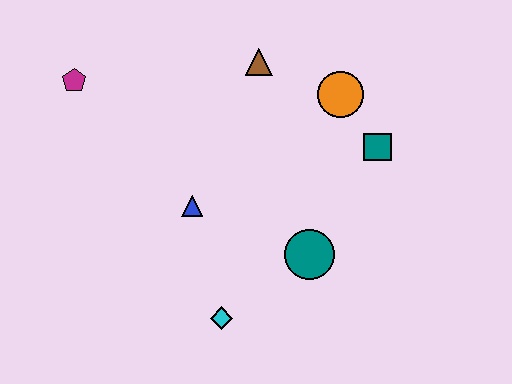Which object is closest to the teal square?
The orange circle is closest to the teal square.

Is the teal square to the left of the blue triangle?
No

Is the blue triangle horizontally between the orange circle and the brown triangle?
No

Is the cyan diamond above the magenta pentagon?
No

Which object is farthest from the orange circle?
The magenta pentagon is farthest from the orange circle.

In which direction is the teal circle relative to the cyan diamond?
The teal circle is to the right of the cyan diamond.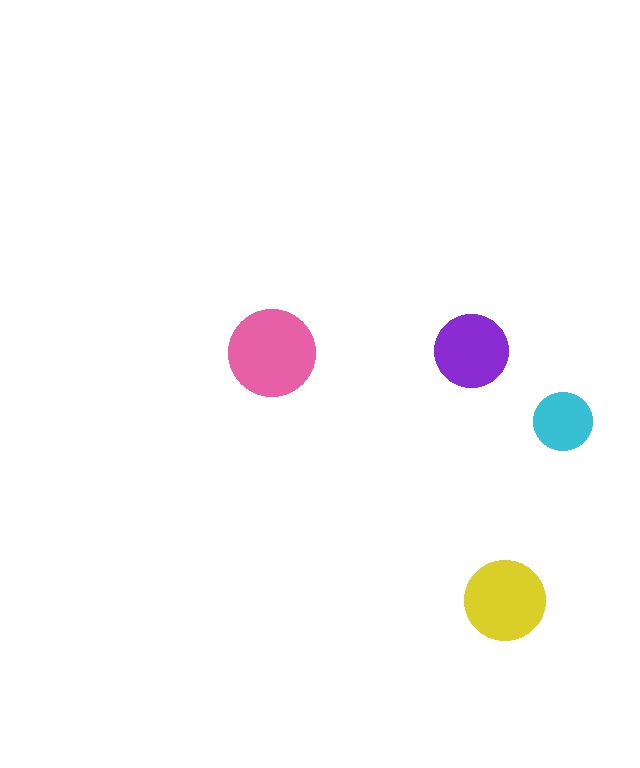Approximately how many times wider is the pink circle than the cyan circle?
About 1.5 times wider.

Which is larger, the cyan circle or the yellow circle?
The yellow one.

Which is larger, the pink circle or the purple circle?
The pink one.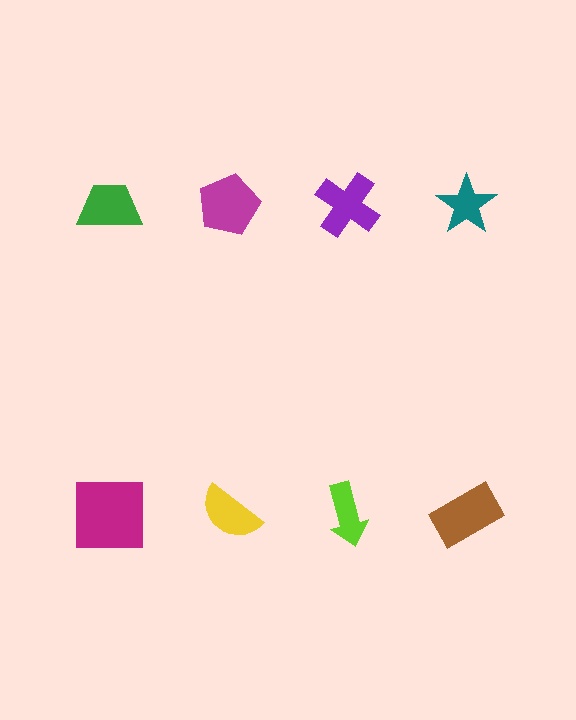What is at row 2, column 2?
A yellow semicircle.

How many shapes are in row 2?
4 shapes.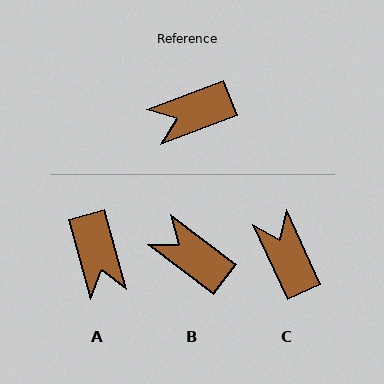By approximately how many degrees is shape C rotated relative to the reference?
Approximately 86 degrees clockwise.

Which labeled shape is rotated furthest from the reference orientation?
C, about 86 degrees away.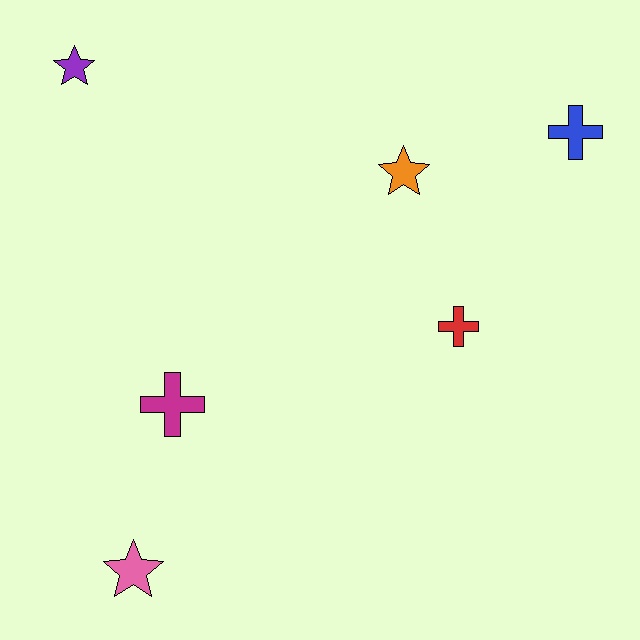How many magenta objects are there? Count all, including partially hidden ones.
There is 1 magenta object.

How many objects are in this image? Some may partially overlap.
There are 6 objects.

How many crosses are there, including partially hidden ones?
There are 3 crosses.